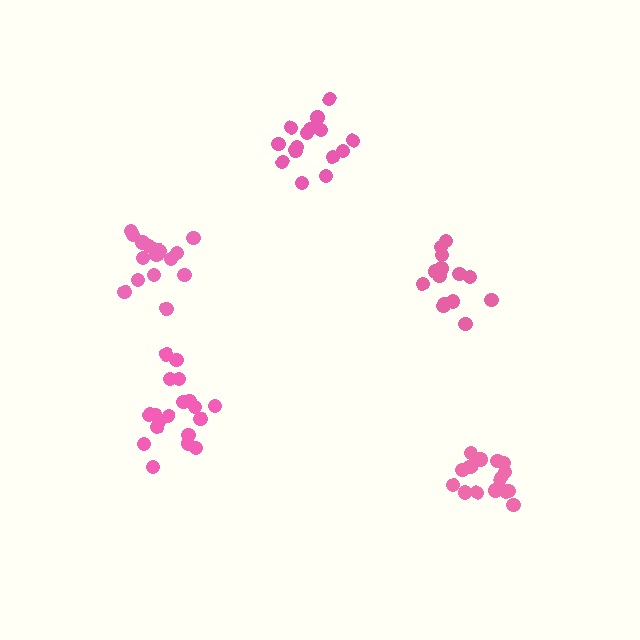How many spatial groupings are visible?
There are 5 spatial groupings.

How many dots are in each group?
Group 1: 15 dots, Group 2: 14 dots, Group 3: 16 dots, Group 4: 19 dots, Group 5: 17 dots (81 total).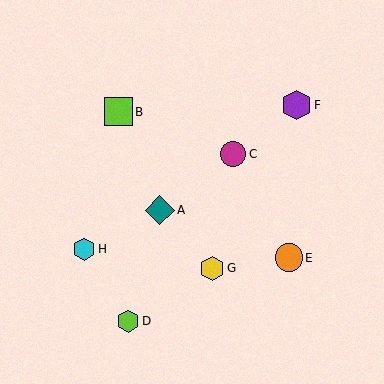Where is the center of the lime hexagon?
The center of the lime hexagon is at (128, 321).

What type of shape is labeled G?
Shape G is a yellow hexagon.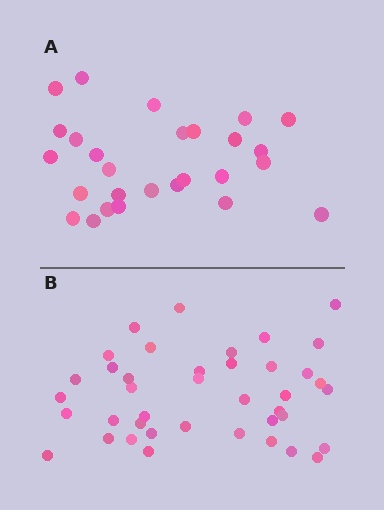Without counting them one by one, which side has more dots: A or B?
Region B (the bottom region) has more dots.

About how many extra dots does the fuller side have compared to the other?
Region B has approximately 15 more dots than region A.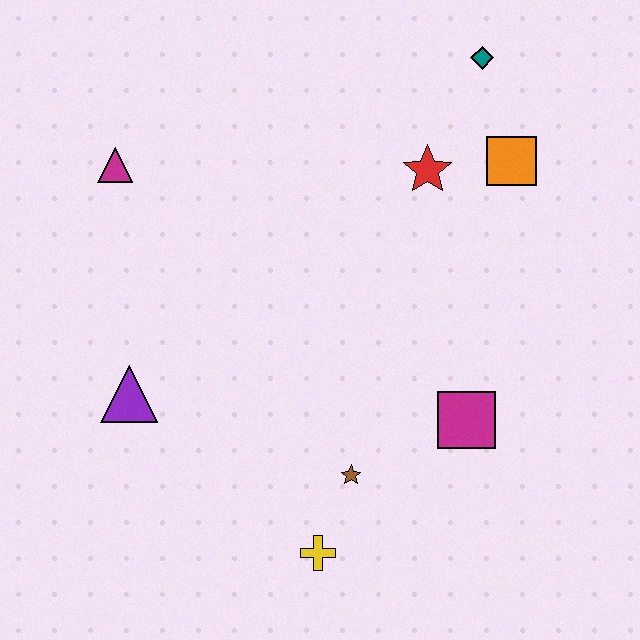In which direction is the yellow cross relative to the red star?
The yellow cross is below the red star.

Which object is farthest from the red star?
The yellow cross is farthest from the red star.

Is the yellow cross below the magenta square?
Yes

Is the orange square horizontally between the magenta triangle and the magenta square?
No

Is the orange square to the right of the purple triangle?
Yes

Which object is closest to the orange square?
The red star is closest to the orange square.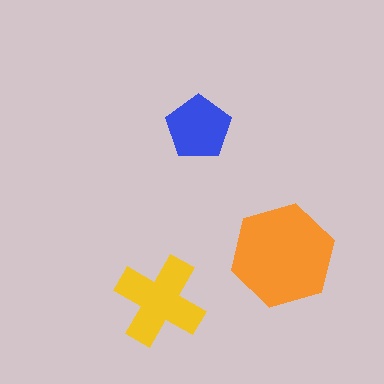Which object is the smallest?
The blue pentagon.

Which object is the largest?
The orange hexagon.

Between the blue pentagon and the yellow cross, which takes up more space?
The yellow cross.